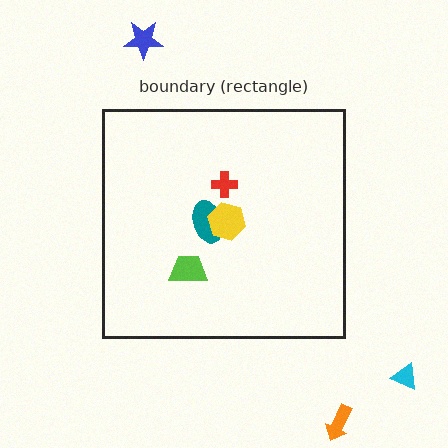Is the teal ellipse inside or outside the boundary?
Inside.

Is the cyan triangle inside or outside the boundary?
Outside.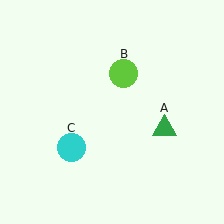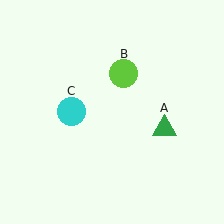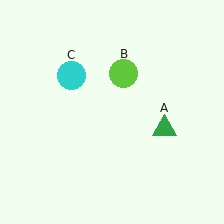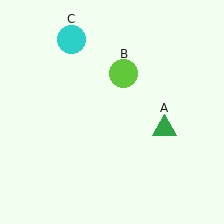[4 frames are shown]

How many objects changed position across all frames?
1 object changed position: cyan circle (object C).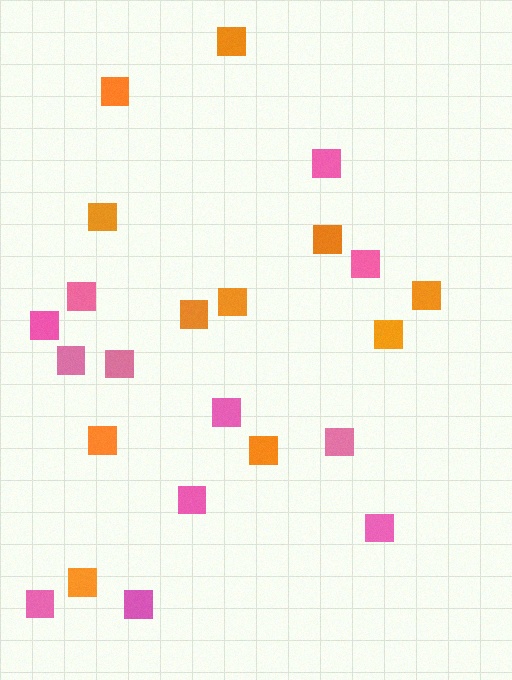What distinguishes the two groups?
There are 2 groups: one group of orange squares (11) and one group of pink squares (12).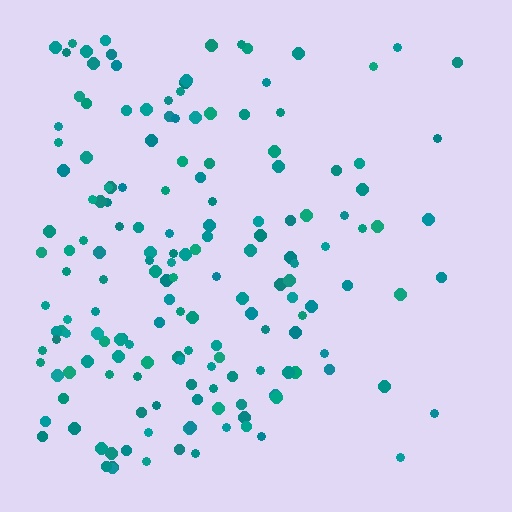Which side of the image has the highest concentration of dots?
The left.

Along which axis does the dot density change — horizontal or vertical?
Horizontal.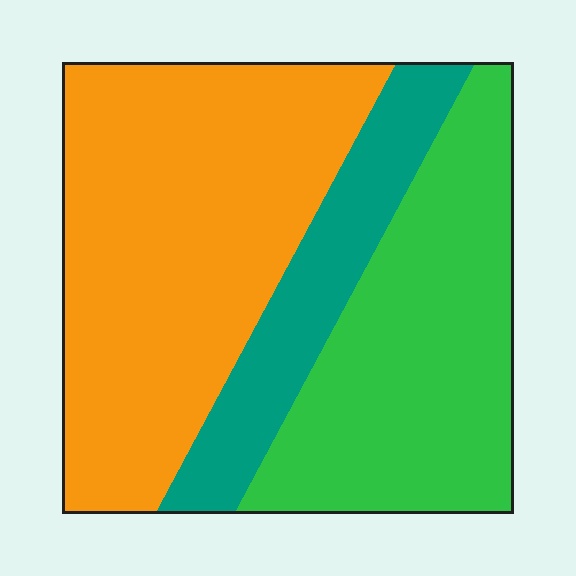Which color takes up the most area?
Orange, at roughly 45%.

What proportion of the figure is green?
Green covers around 35% of the figure.